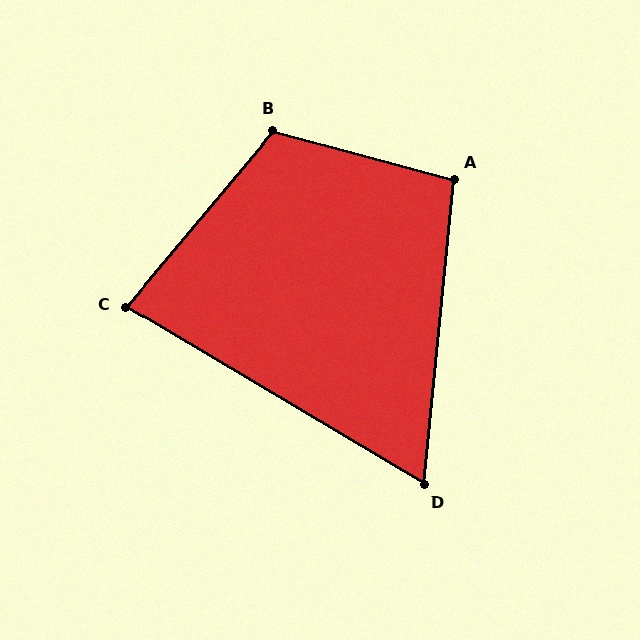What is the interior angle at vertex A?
Approximately 99 degrees (obtuse).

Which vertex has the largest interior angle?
B, at approximately 115 degrees.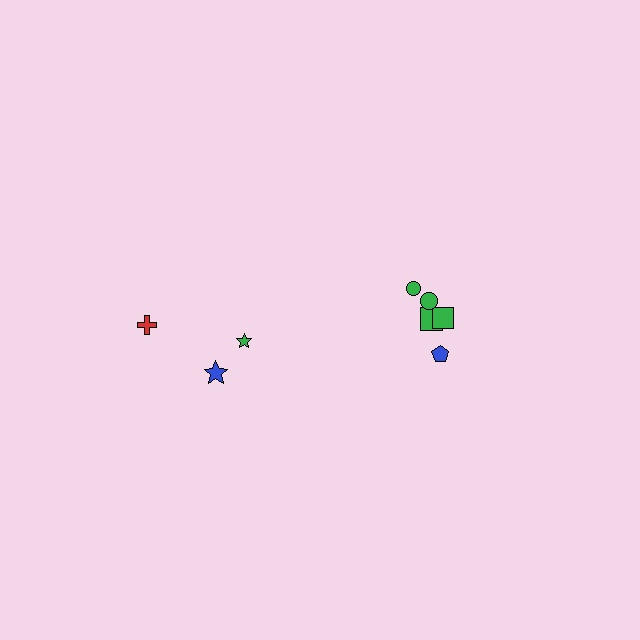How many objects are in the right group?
There are 5 objects.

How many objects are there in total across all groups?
There are 8 objects.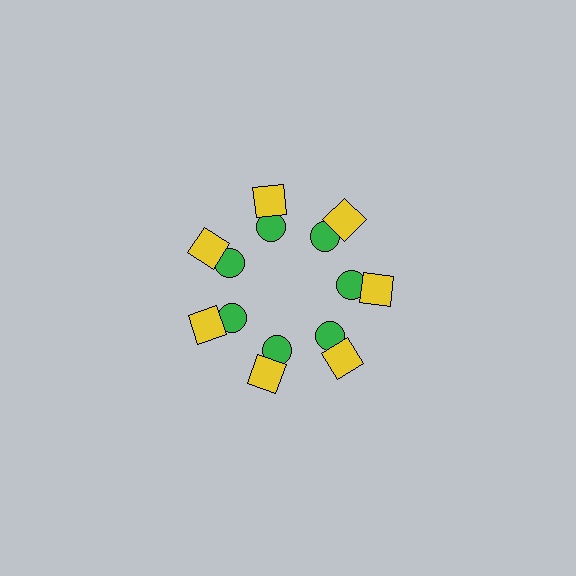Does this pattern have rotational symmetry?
Yes, this pattern has 7-fold rotational symmetry. It looks the same after rotating 51 degrees around the center.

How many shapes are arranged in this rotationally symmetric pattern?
There are 14 shapes, arranged in 7 groups of 2.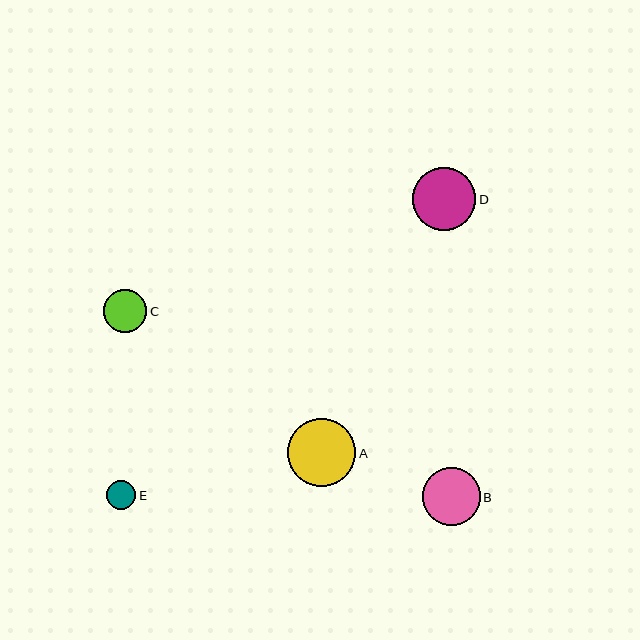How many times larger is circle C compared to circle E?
Circle C is approximately 1.5 times the size of circle E.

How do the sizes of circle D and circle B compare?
Circle D and circle B are approximately the same size.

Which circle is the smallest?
Circle E is the smallest with a size of approximately 29 pixels.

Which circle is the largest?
Circle A is the largest with a size of approximately 68 pixels.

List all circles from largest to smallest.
From largest to smallest: A, D, B, C, E.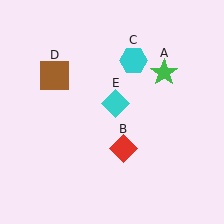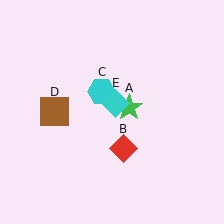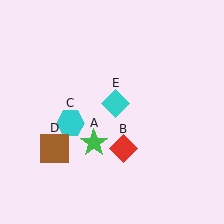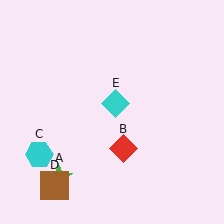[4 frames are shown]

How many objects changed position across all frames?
3 objects changed position: green star (object A), cyan hexagon (object C), brown square (object D).